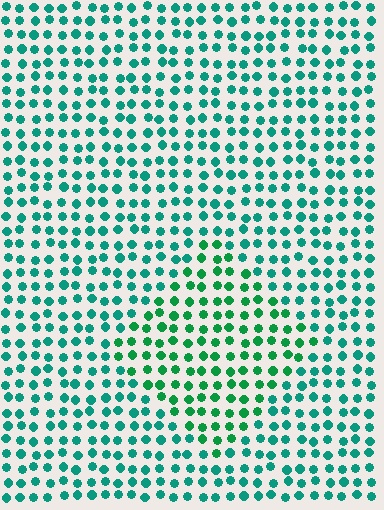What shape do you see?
I see a diamond.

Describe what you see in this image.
The image is filled with small teal elements in a uniform arrangement. A diamond-shaped region is visible where the elements are tinted to a slightly different hue, forming a subtle color boundary.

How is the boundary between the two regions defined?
The boundary is defined purely by a slight shift in hue (about 27 degrees). Spacing, size, and orientation are identical on both sides.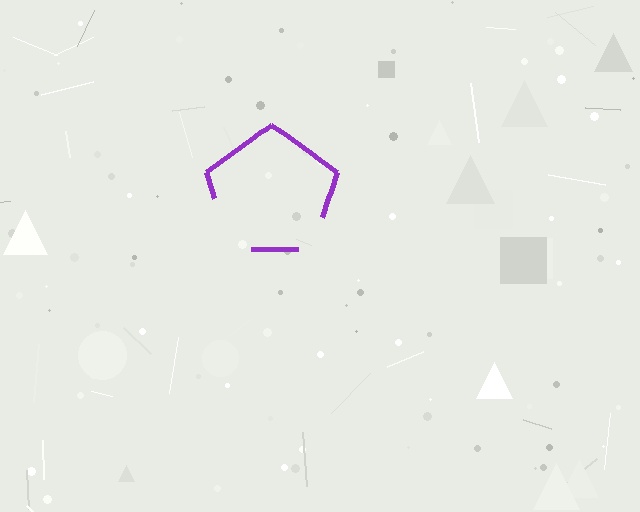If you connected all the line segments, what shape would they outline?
They would outline a pentagon.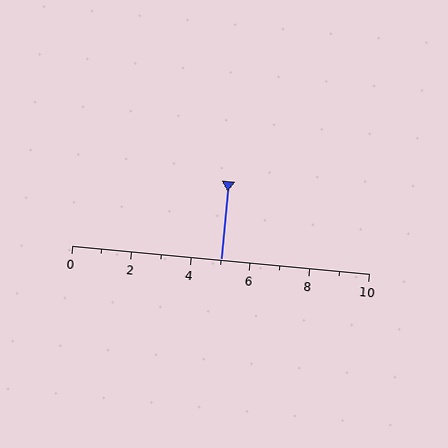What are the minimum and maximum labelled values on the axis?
The axis runs from 0 to 10.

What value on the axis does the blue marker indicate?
The marker indicates approximately 5.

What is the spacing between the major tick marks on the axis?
The major ticks are spaced 2 apart.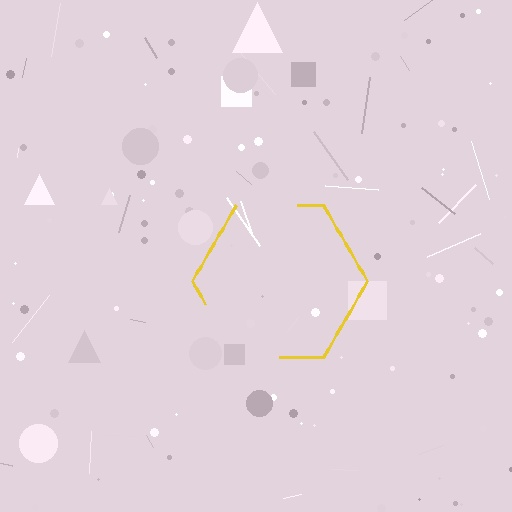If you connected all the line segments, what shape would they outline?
They would outline a hexagon.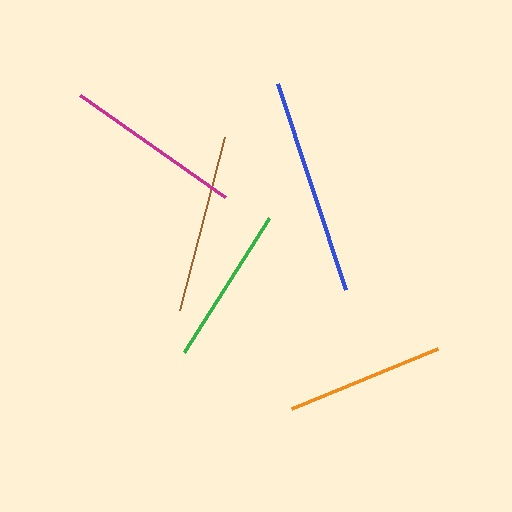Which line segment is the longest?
The blue line is the longest at approximately 217 pixels.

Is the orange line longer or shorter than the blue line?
The blue line is longer than the orange line.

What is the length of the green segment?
The green segment is approximately 159 pixels long.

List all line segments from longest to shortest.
From longest to shortest: blue, brown, magenta, green, orange.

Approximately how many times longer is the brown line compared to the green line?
The brown line is approximately 1.1 times the length of the green line.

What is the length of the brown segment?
The brown segment is approximately 179 pixels long.